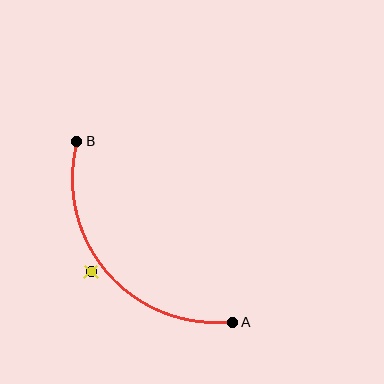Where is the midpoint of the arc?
The arc midpoint is the point on the curve farthest from the straight line joining A and B. It sits below and to the left of that line.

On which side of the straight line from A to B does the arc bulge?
The arc bulges below and to the left of the straight line connecting A and B.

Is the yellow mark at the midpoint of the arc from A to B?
No — the yellow mark does not lie on the arc at all. It sits slightly outside the curve.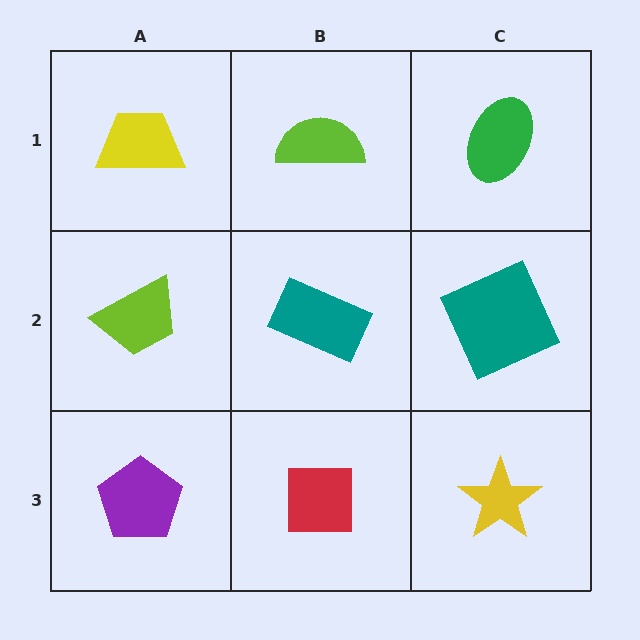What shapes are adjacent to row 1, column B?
A teal rectangle (row 2, column B), a yellow trapezoid (row 1, column A), a green ellipse (row 1, column C).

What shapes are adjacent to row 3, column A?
A lime trapezoid (row 2, column A), a red square (row 3, column B).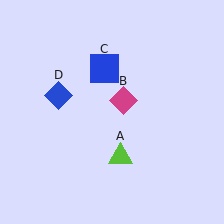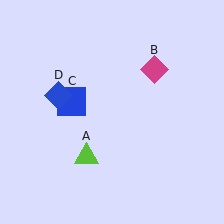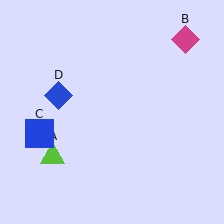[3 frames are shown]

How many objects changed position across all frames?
3 objects changed position: lime triangle (object A), magenta diamond (object B), blue square (object C).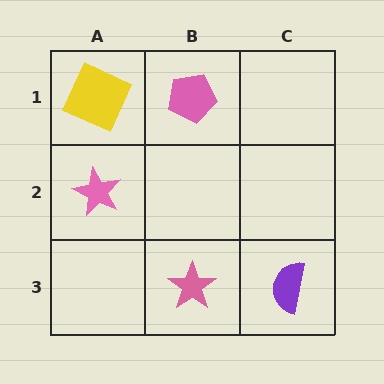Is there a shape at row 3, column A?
No, that cell is empty.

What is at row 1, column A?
A yellow square.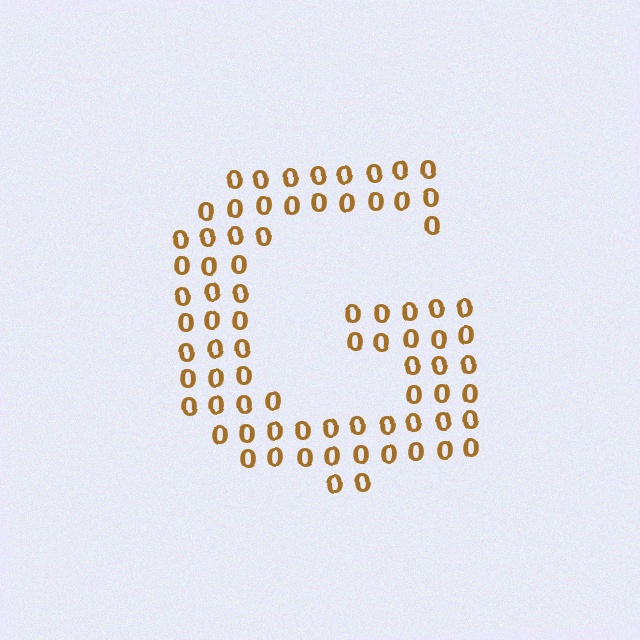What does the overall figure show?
The overall figure shows the letter G.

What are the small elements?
The small elements are digit 0's.